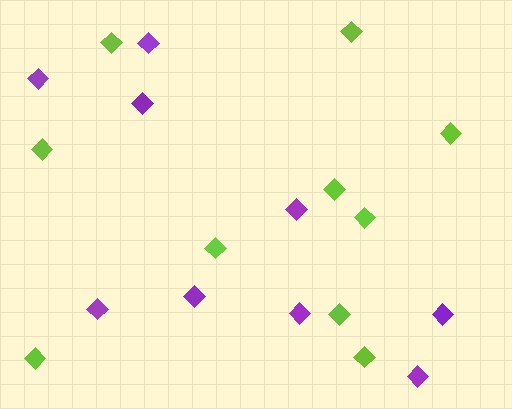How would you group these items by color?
There are 2 groups: one group of lime diamonds (10) and one group of purple diamonds (9).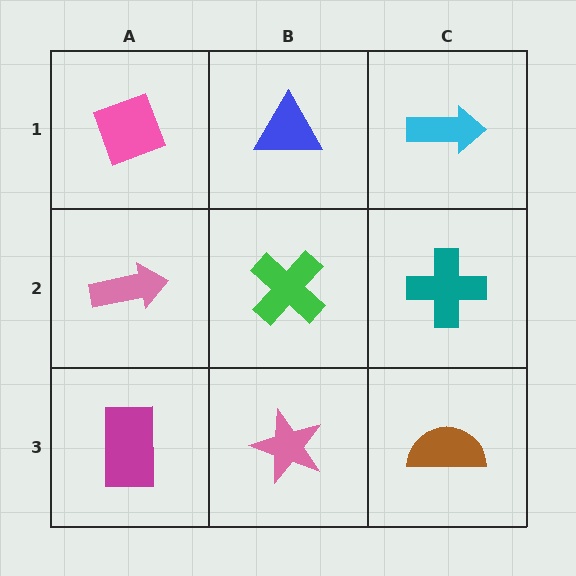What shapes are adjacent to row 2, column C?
A cyan arrow (row 1, column C), a brown semicircle (row 3, column C), a green cross (row 2, column B).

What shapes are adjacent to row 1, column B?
A green cross (row 2, column B), a pink diamond (row 1, column A), a cyan arrow (row 1, column C).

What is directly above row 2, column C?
A cyan arrow.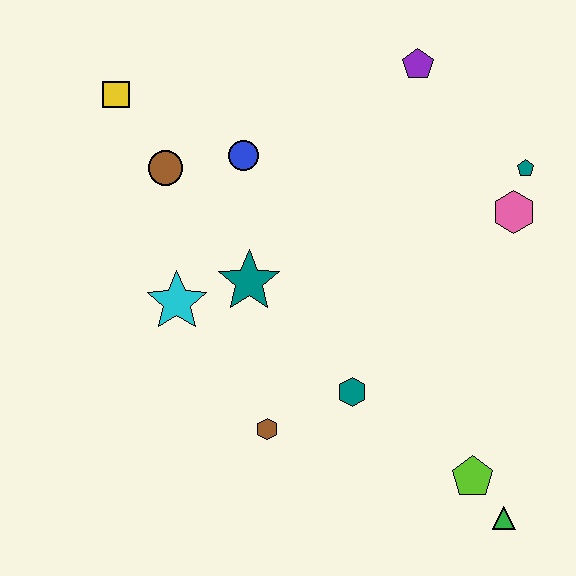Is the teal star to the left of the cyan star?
No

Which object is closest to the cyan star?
The teal star is closest to the cyan star.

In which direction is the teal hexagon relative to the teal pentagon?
The teal hexagon is below the teal pentagon.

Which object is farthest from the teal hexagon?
The yellow square is farthest from the teal hexagon.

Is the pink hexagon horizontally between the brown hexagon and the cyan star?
No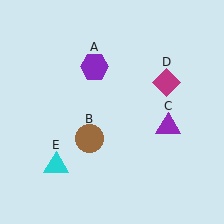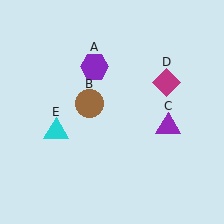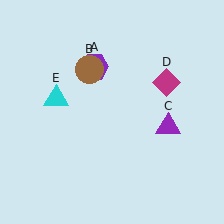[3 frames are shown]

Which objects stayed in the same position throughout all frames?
Purple hexagon (object A) and purple triangle (object C) and magenta diamond (object D) remained stationary.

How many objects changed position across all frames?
2 objects changed position: brown circle (object B), cyan triangle (object E).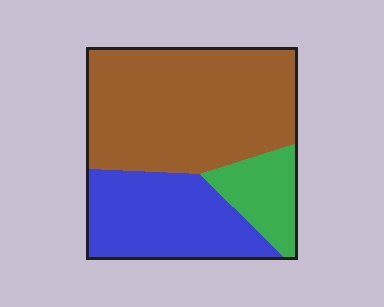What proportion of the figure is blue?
Blue takes up about one third (1/3) of the figure.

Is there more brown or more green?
Brown.